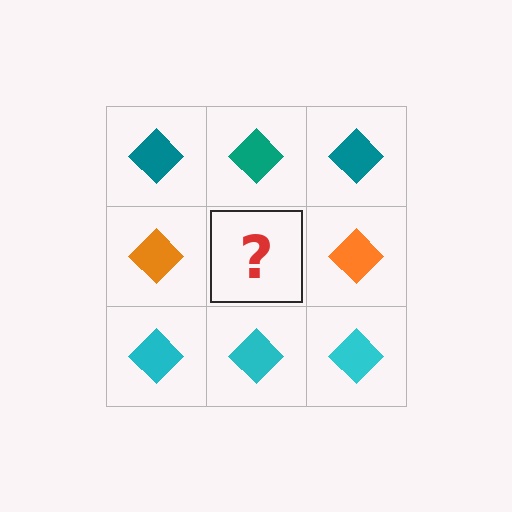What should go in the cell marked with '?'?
The missing cell should contain an orange diamond.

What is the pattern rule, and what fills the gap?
The rule is that each row has a consistent color. The gap should be filled with an orange diamond.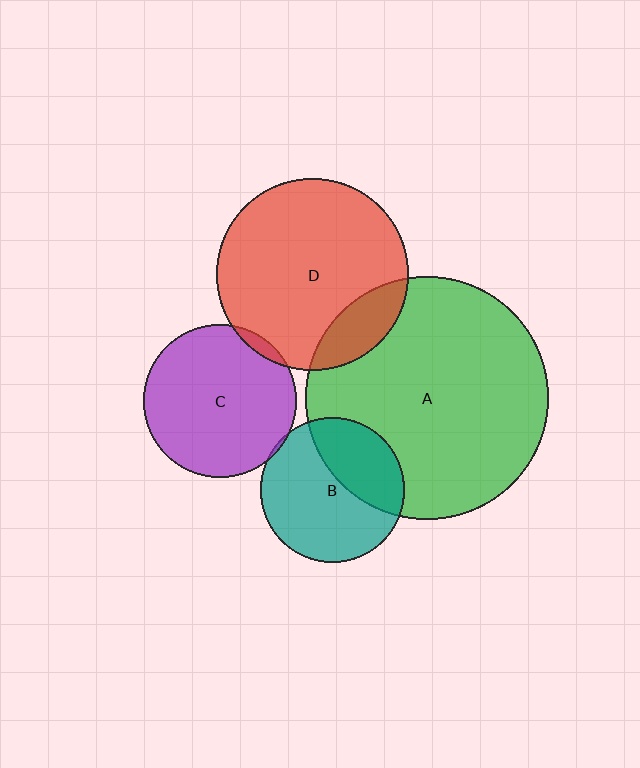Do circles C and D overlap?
Yes.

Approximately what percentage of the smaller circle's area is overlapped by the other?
Approximately 5%.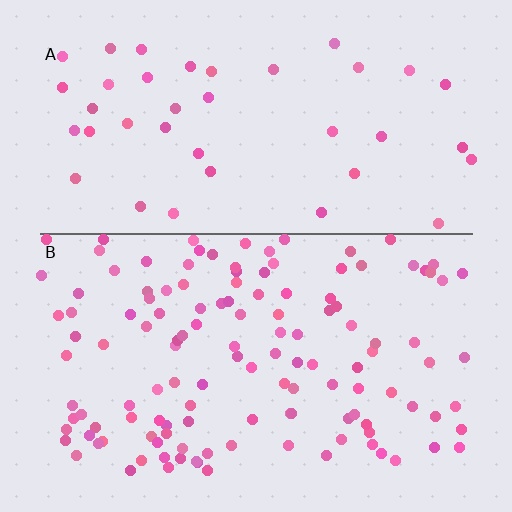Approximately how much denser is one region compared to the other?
Approximately 3.2× — region B over region A.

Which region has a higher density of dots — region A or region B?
B (the bottom).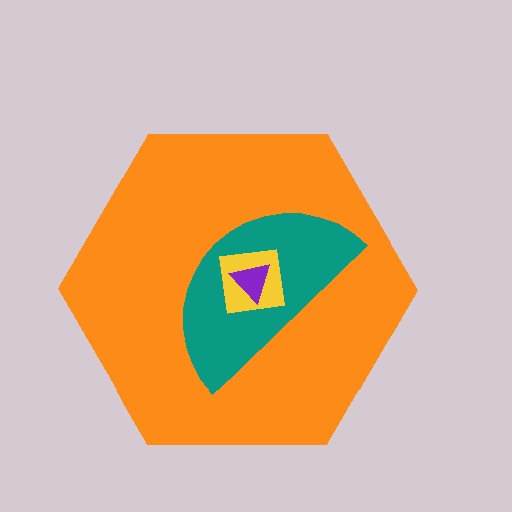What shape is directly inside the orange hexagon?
The teal semicircle.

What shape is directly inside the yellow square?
The purple triangle.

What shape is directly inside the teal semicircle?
The yellow square.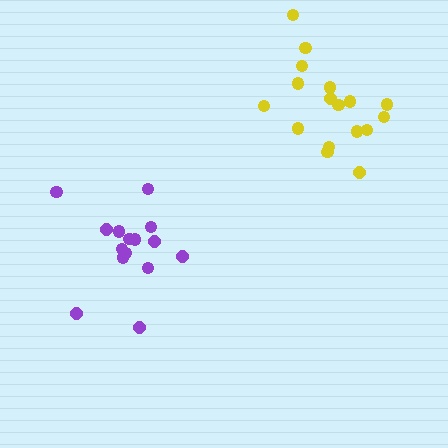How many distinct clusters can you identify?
There are 2 distinct clusters.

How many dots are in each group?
Group 1: 17 dots, Group 2: 15 dots (32 total).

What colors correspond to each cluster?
The clusters are colored: yellow, purple.